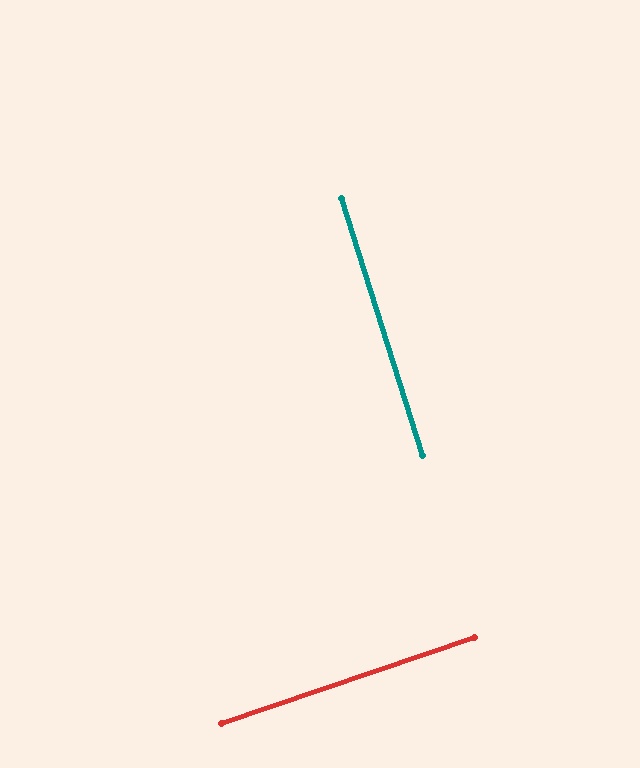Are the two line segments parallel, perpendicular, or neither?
Perpendicular — they meet at approximately 89°.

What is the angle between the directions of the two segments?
Approximately 89 degrees.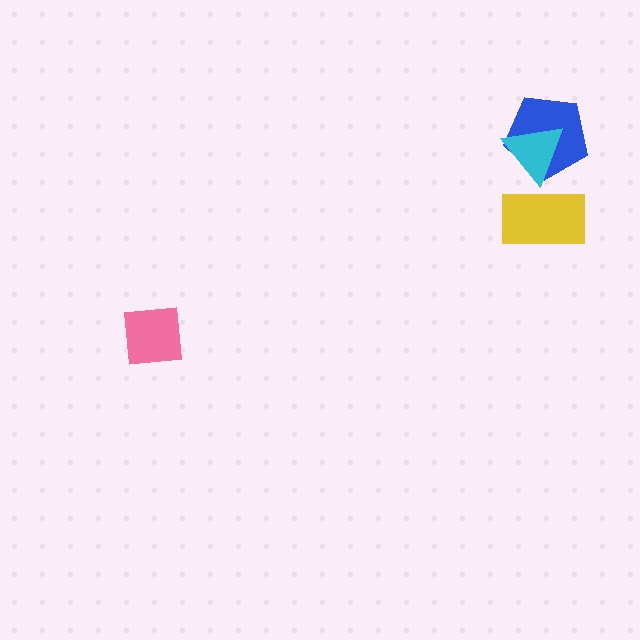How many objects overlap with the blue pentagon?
1 object overlaps with the blue pentagon.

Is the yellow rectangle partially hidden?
Yes, it is partially covered by another shape.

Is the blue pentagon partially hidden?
Yes, it is partially covered by another shape.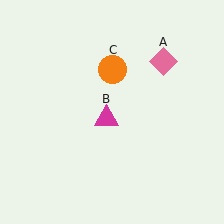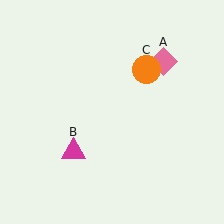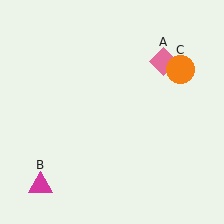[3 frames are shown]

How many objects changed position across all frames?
2 objects changed position: magenta triangle (object B), orange circle (object C).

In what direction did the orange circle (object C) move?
The orange circle (object C) moved right.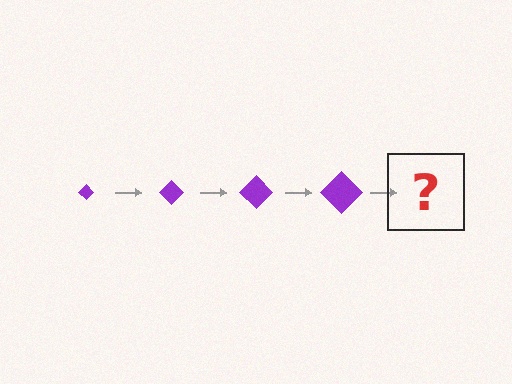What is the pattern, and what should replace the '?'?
The pattern is that the diamond gets progressively larger each step. The '?' should be a purple diamond, larger than the previous one.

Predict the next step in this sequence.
The next step is a purple diamond, larger than the previous one.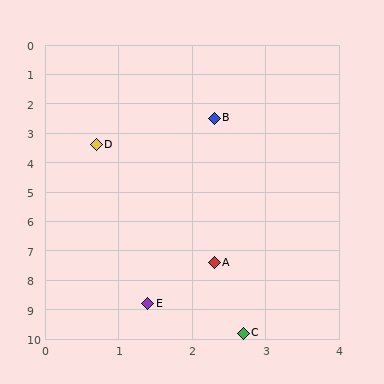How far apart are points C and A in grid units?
Points C and A are about 2.4 grid units apart.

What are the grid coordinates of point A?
Point A is at approximately (2.3, 7.4).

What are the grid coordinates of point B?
Point B is at approximately (2.3, 2.5).